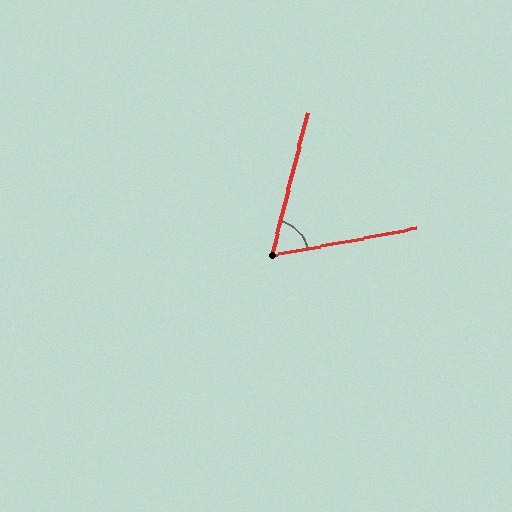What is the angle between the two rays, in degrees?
Approximately 65 degrees.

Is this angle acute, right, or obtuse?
It is acute.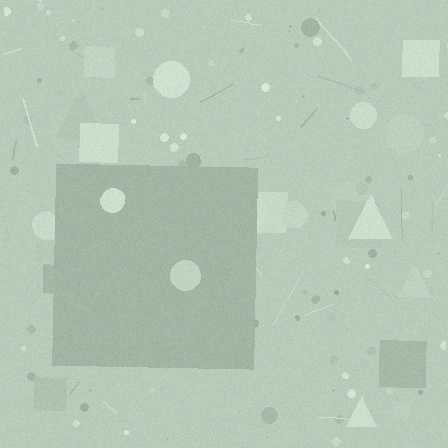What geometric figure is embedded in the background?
A square is embedded in the background.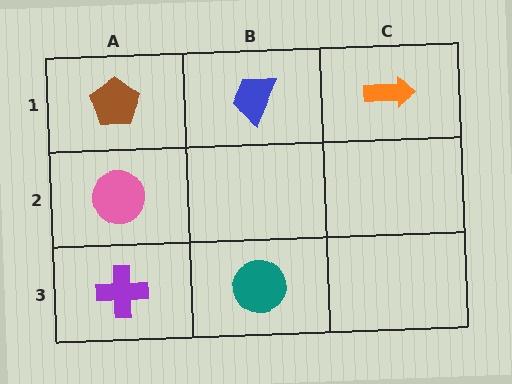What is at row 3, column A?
A purple cross.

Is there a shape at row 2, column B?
No, that cell is empty.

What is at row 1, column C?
An orange arrow.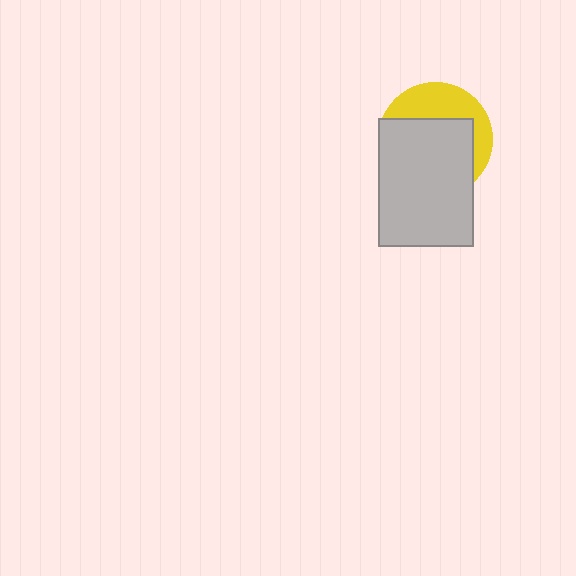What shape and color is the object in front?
The object in front is a light gray rectangle.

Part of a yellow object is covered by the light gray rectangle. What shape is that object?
It is a circle.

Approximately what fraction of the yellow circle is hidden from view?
Roughly 64% of the yellow circle is hidden behind the light gray rectangle.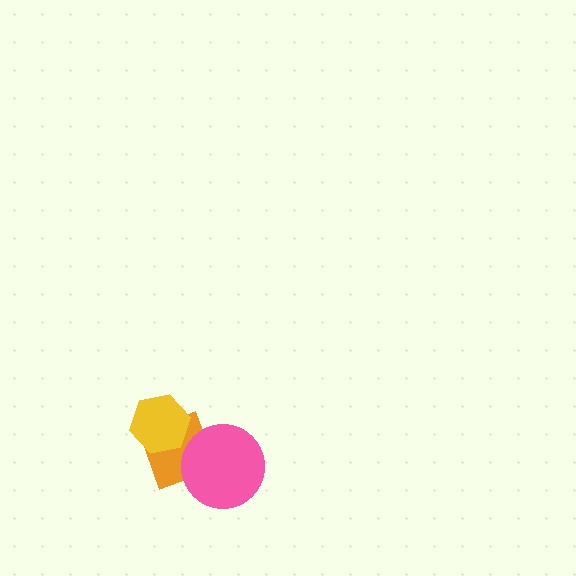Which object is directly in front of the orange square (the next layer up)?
The yellow hexagon is directly in front of the orange square.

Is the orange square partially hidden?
Yes, it is partially covered by another shape.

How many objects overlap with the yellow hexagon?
1 object overlaps with the yellow hexagon.